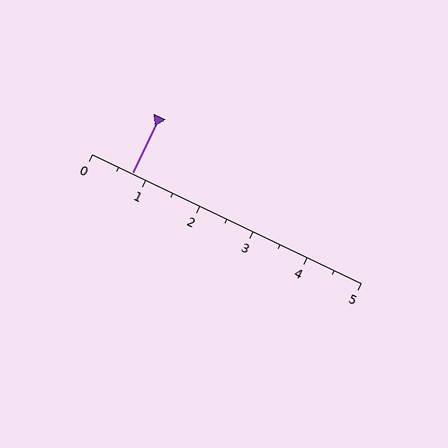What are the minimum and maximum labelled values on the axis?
The axis runs from 0 to 5.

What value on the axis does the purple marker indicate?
The marker indicates approximately 0.8.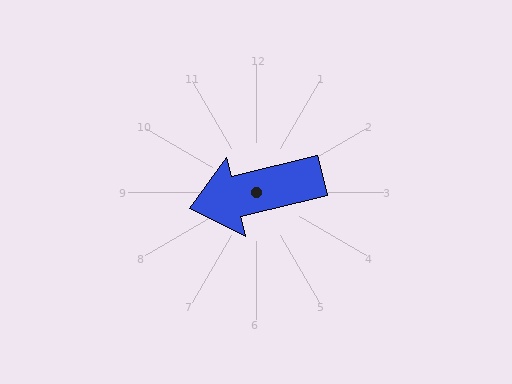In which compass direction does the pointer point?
West.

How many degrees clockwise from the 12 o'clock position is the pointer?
Approximately 256 degrees.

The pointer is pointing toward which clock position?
Roughly 9 o'clock.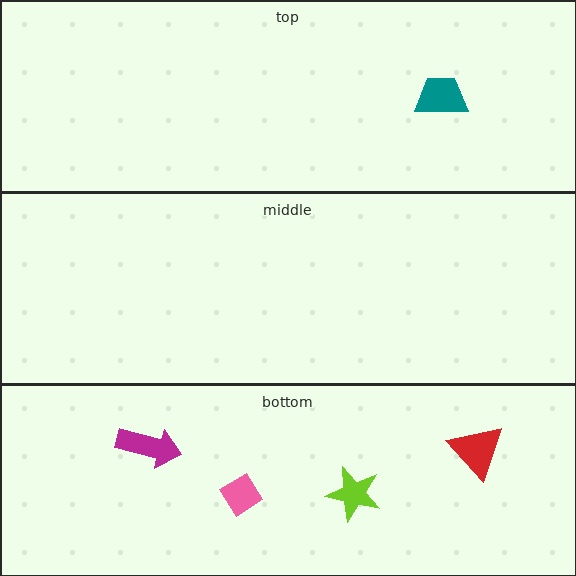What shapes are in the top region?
The teal trapezoid.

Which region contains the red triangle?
The bottom region.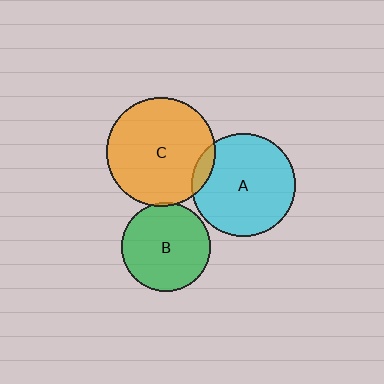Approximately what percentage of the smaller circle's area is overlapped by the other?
Approximately 5%.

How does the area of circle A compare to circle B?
Approximately 1.3 times.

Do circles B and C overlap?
Yes.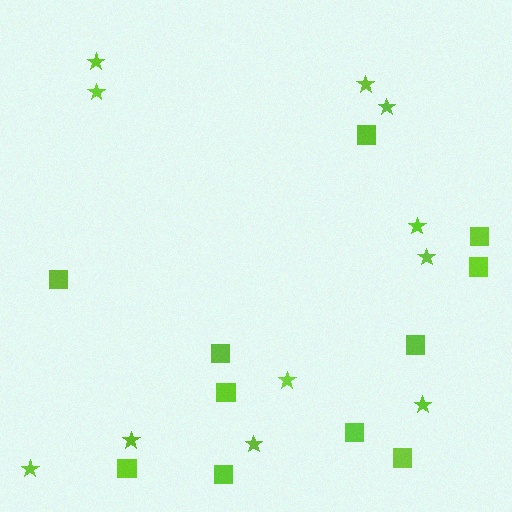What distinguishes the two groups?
There are 2 groups: one group of squares (11) and one group of stars (11).